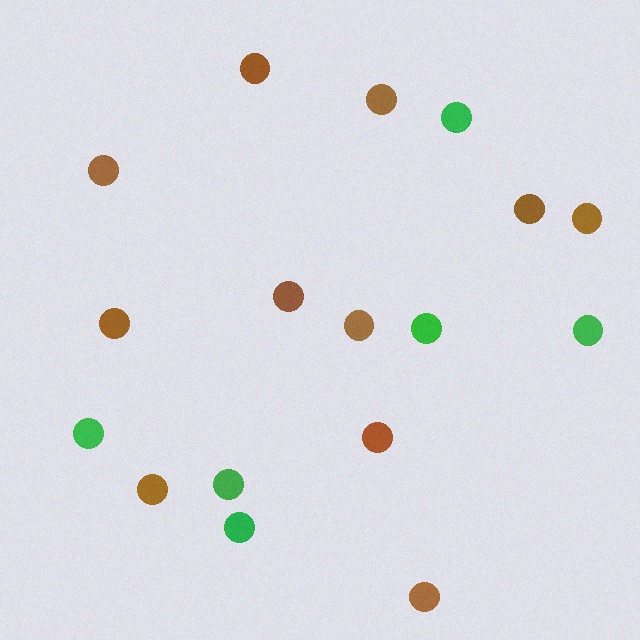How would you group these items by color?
There are 2 groups: one group of green circles (6) and one group of brown circles (11).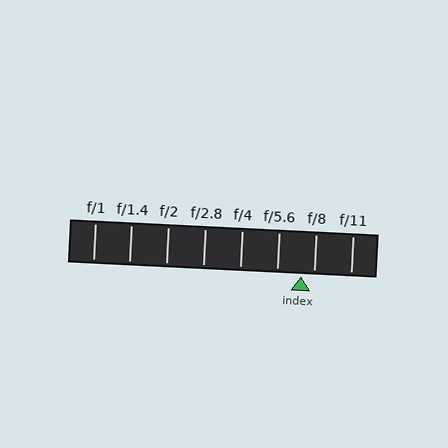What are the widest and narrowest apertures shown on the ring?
The widest aperture shown is f/1 and the narrowest is f/11.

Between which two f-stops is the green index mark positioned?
The index mark is between f/5.6 and f/8.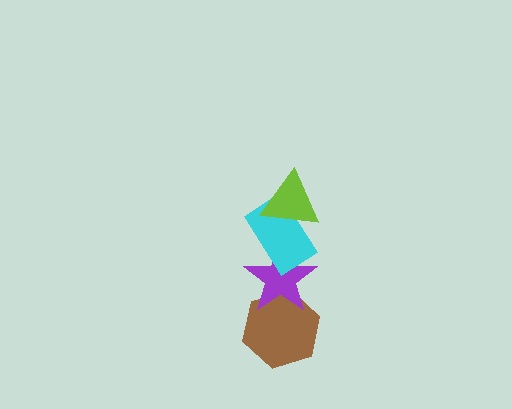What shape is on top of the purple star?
The cyan rectangle is on top of the purple star.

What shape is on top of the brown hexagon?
The purple star is on top of the brown hexagon.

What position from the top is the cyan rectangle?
The cyan rectangle is 2nd from the top.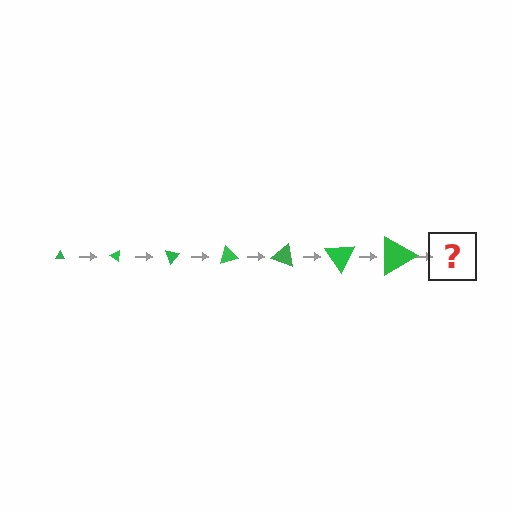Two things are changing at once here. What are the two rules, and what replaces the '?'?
The two rules are that the triangle grows larger each step and it rotates 35 degrees each step. The '?' should be a triangle, larger than the previous one and rotated 245 degrees from the start.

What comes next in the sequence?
The next element should be a triangle, larger than the previous one and rotated 245 degrees from the start.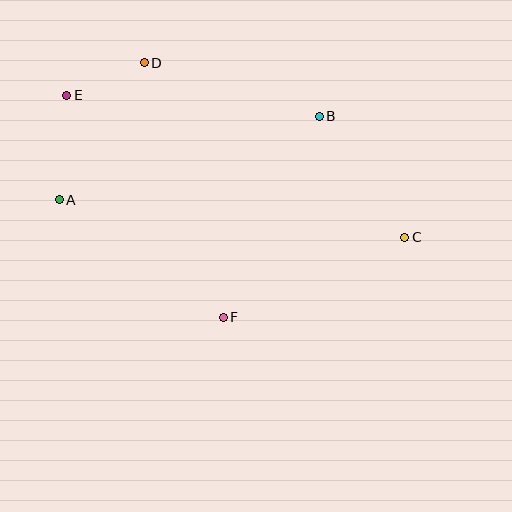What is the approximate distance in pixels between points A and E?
The distance between A and E is approximately 105 pixels.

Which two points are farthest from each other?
Points C and E are farthest from each other.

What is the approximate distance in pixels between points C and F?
The distance between C and F is approximately 198 pixels.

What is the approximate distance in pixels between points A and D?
The distance between A and D is approximately 161 pixels.